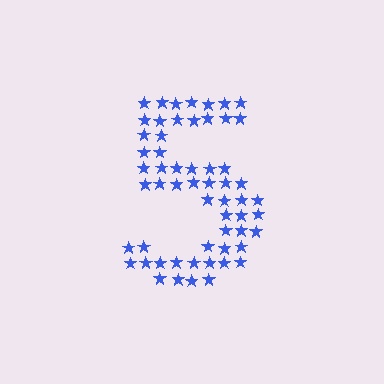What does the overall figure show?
The overall figure shows the digit 5.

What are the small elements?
The small elements are stars.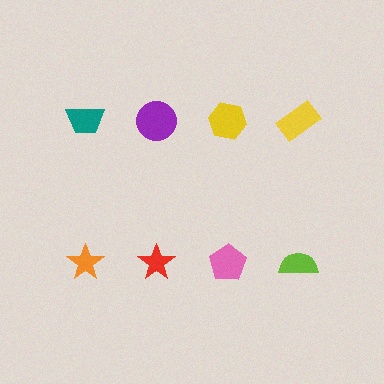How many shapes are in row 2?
4 shapes.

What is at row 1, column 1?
A teal trapezoid.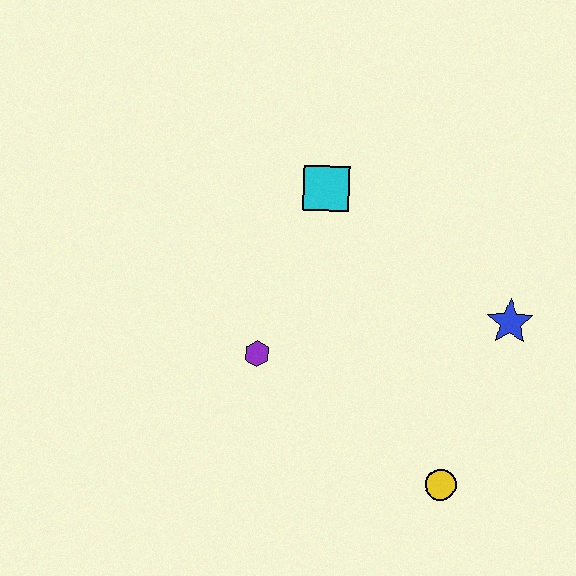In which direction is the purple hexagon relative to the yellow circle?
The purple hexagon is to the left of the yellow circle.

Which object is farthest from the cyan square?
The yellow circle is farthest from the cyan square.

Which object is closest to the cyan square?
The purple hexagon is closest to the cyan square.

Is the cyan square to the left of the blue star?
Yes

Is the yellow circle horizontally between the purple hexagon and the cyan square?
No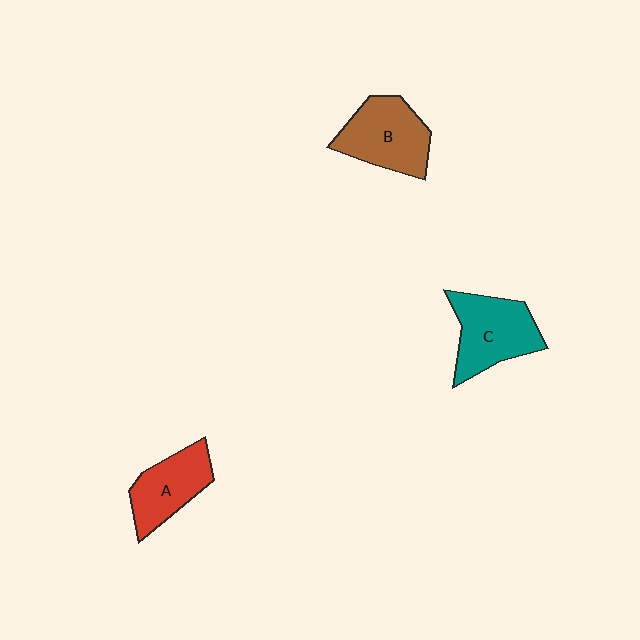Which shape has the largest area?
Shape C (teal).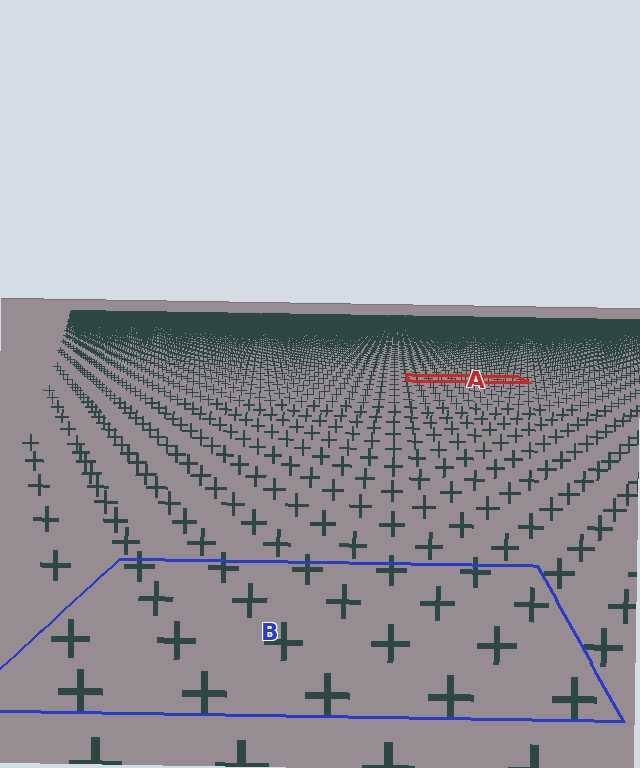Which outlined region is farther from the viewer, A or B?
Region A is farther from the viewer — the texture elements inside it appear smaller and more densely packed.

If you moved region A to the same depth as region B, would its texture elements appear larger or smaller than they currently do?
They would appear larger. At a closer depth, the same texture elements are projected at a bigger on-screen size.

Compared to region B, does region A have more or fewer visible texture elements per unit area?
Region A has more texture elements per unit area — they are packed more densely because it is farther away.